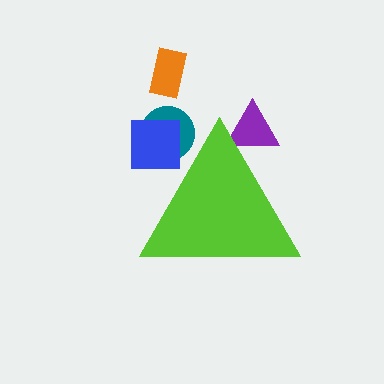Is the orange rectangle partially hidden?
No, the orange rectangle is fully visible.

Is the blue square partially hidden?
Yes, the blue square is partially hidden behind the lime triangle.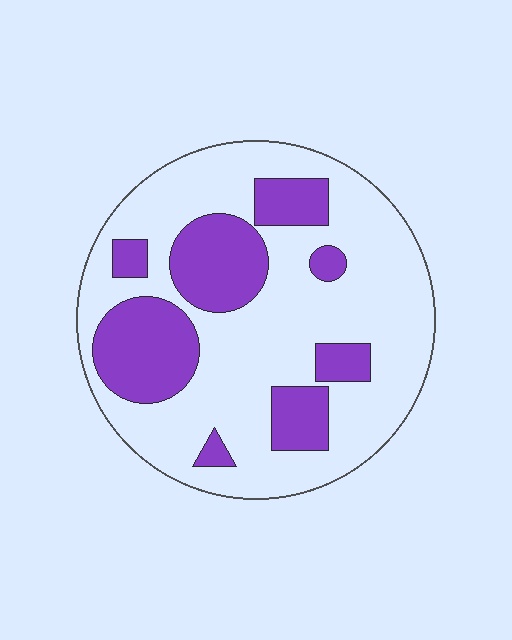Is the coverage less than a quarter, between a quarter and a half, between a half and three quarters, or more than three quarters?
Between a quarter and a half.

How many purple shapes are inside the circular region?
8.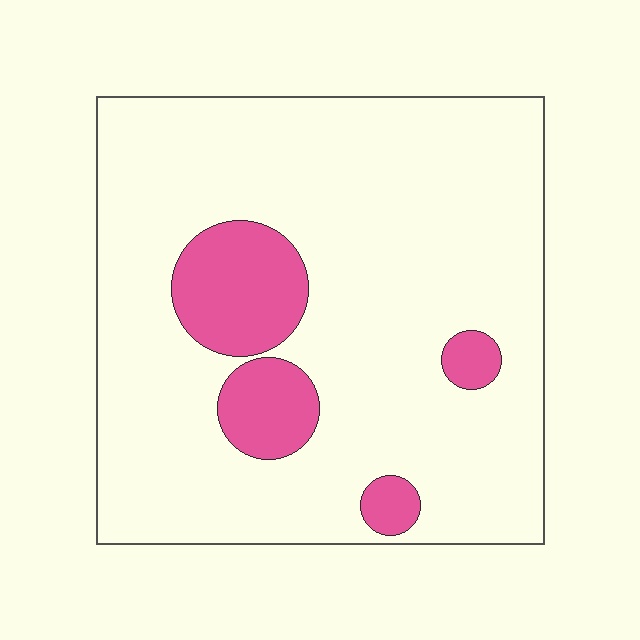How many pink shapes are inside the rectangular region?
4.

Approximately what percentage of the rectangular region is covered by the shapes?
Approximately 15%.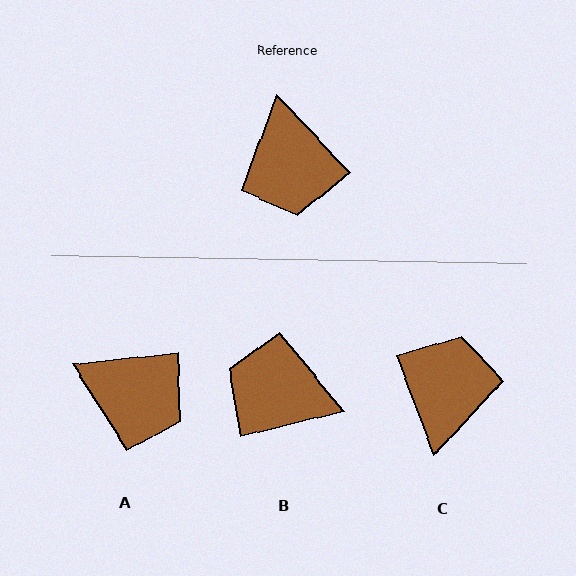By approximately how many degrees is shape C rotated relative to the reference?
Approximately 157 degrees counter-clockwise.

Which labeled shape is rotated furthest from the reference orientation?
C, about 157 degrees away.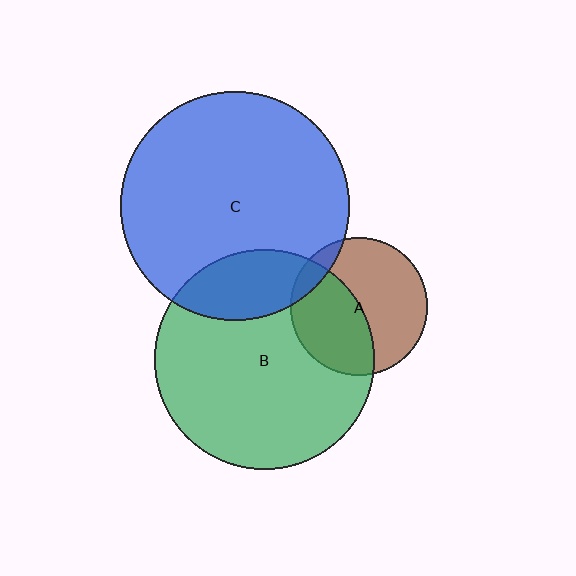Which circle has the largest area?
Circle C (blue).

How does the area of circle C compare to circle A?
Approximately 2.8 times.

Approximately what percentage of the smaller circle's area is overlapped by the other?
Approximately 10%.